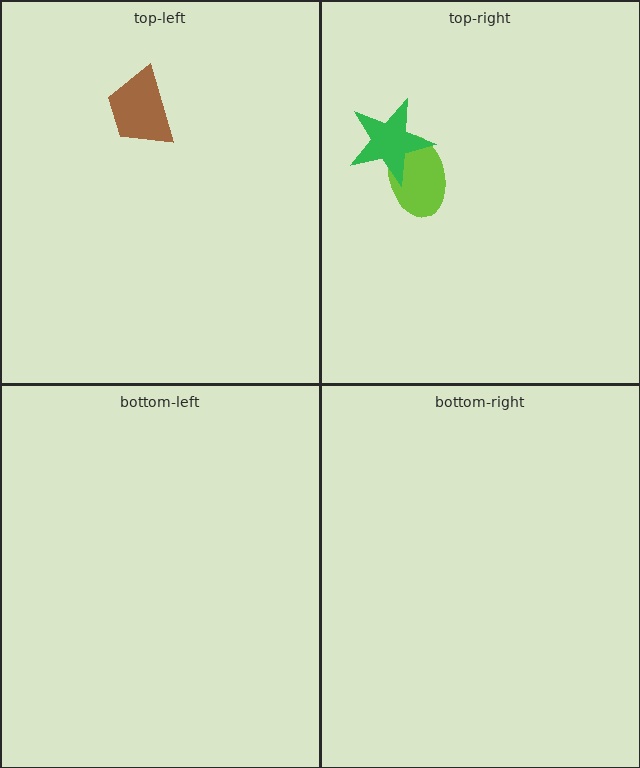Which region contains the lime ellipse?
The top-right region.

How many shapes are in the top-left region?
1.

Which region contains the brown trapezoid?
The top-left region.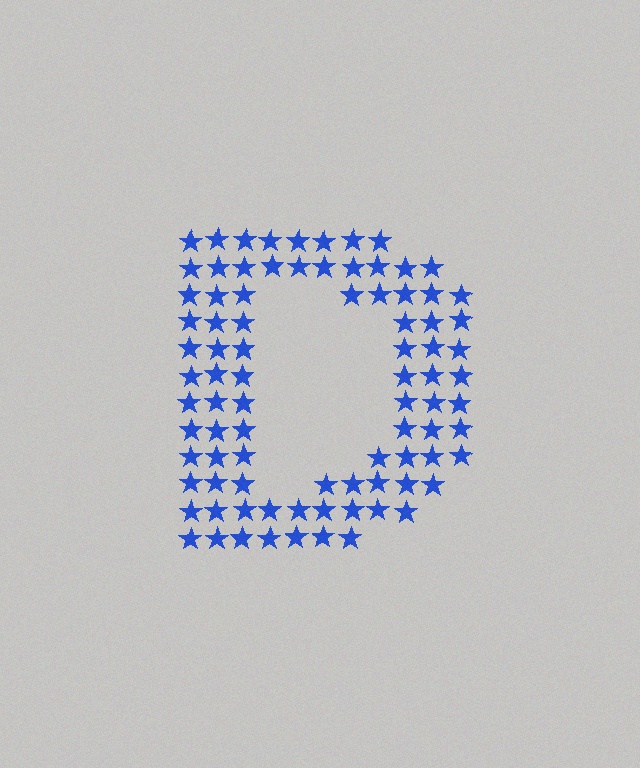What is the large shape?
The large shape is the letter D.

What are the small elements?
The small elements are stars.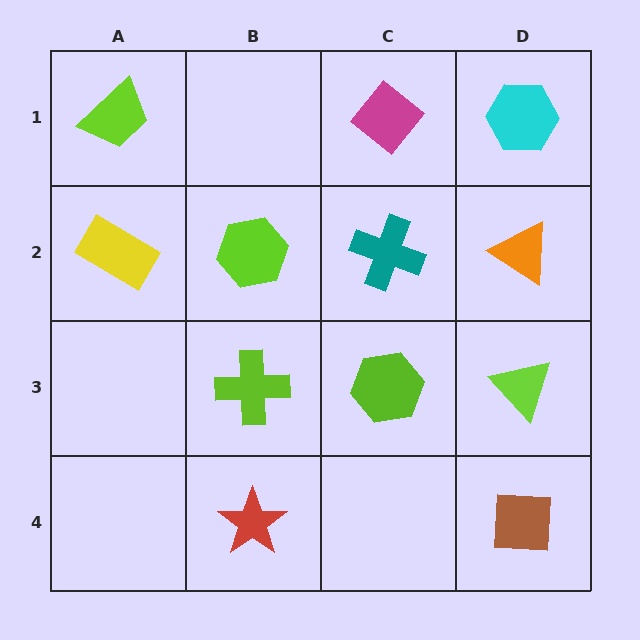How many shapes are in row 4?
2 shapes.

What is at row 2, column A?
A yellow rectangle.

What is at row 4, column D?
A brown square.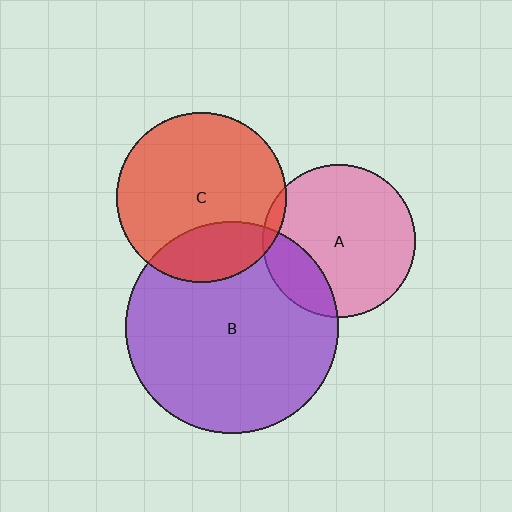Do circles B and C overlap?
Yes.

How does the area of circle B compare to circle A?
Approximately 1.9 times.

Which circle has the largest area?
Circle B (purple).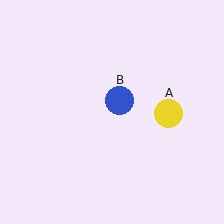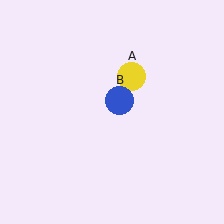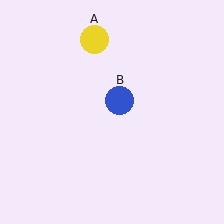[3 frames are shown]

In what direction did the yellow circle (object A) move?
The yellow circle (object A) moved up and to the left.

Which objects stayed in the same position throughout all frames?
Blue circle (object B) remained stationary.